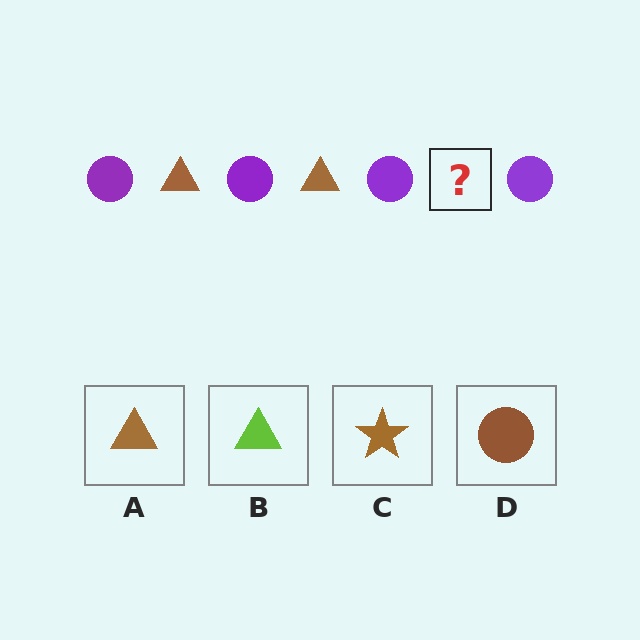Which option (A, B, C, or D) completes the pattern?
A.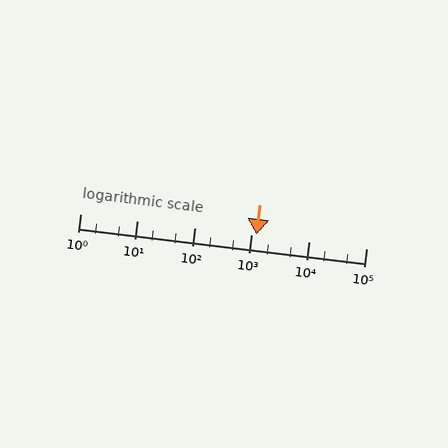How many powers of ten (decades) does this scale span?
The scale spans 5 decades, from 1 to 100000.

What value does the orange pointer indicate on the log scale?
The pointer indicates approximately 1200.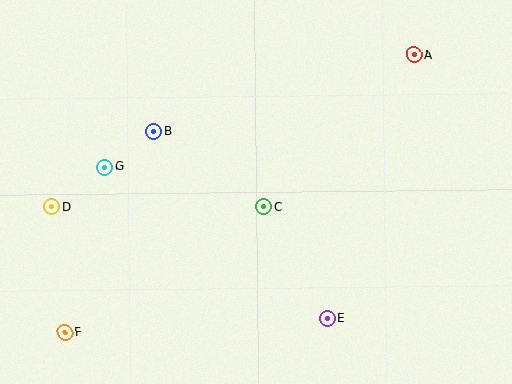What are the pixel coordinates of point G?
Point G is at (104, 167).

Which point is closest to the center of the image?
Point C at (264, 207) is closest to the center.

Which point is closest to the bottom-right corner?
Point E is closest to the bottom-right corner.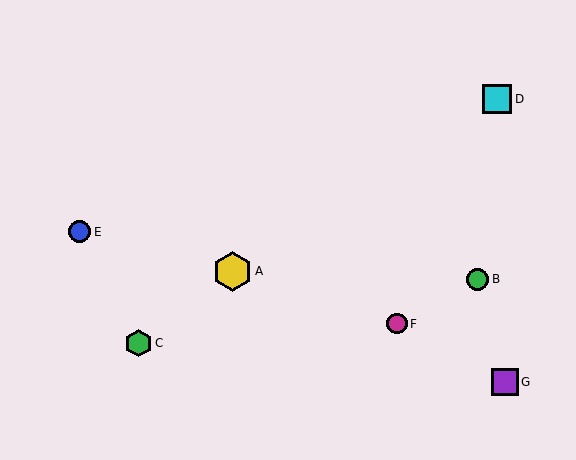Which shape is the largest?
The yellow hexagon (labeled A) is the largest.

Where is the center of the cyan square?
The center of the cyan square is at (497, 99).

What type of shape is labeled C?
Shape C is a green hexagon.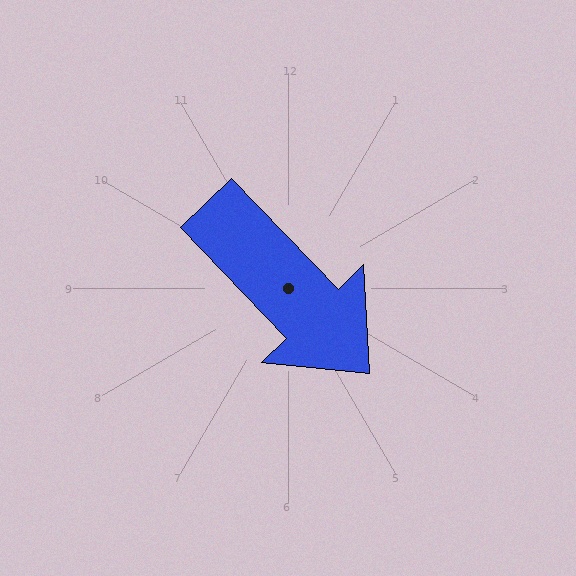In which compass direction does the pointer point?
Southeast.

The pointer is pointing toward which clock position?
Roughly 5 o'clock.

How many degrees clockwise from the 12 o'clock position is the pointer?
Approximately 136 degrees.